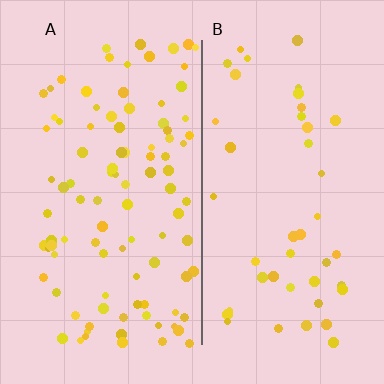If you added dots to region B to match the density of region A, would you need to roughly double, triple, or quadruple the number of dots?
Approximately double.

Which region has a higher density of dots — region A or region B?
A (the left).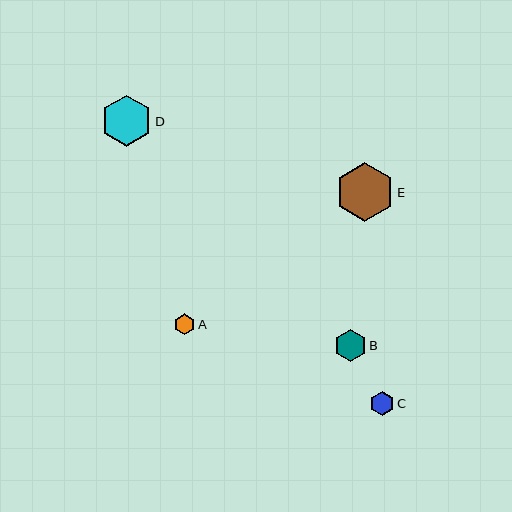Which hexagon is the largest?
Hexagon E is the largest with a size of approximately 59 pixels.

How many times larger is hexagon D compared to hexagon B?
Hexagon D is approximately 1.6 times the size of hexagon B.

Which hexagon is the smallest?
Hexagon A is the smallest with a size of approximately 21 pixels.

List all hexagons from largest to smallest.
From largest to smallest: E, D, B, C, A.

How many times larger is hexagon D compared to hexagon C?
Hexagon D is approximately 2.1 times the size of hexagon C.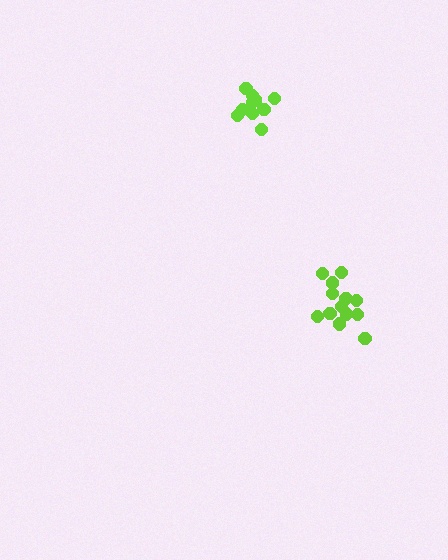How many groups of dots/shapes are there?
There are 2 groups.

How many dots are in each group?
Group 1: 13 dots, Group 2: 11 dots (24 total).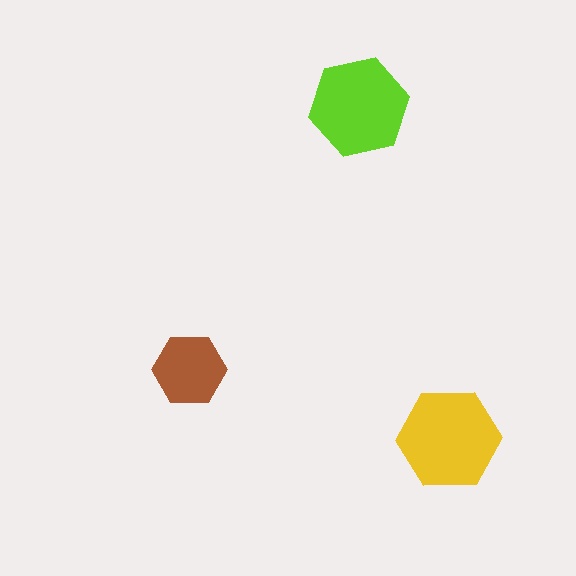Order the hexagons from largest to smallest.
the yellow one, the lime one, the brown one.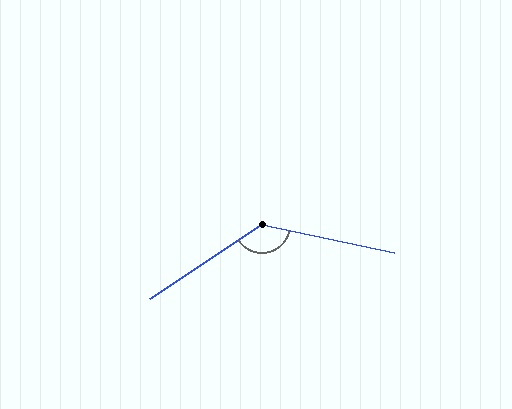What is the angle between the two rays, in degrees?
Approximately 135 degrees.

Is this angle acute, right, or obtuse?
It is obtuse.